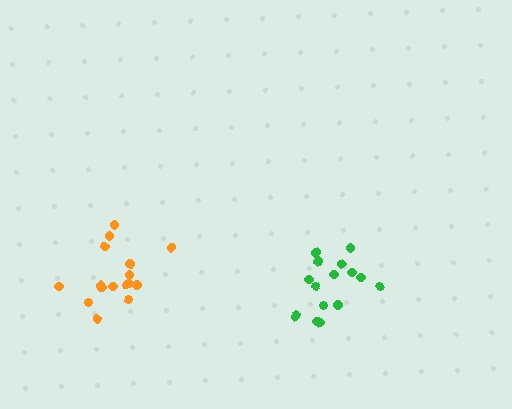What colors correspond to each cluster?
The clusters are colored: green, orange.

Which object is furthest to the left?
The orange cluster is leftmost.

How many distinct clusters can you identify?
There are 2 distinct clusters.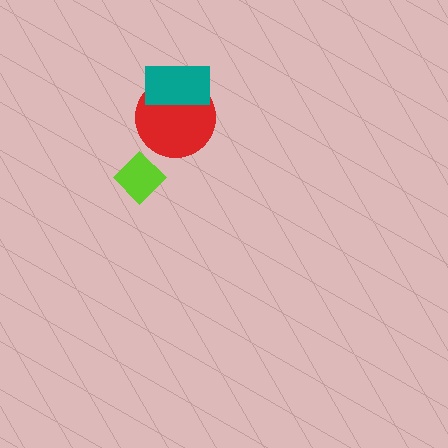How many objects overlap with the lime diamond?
0 objects overlap with the lime diamond.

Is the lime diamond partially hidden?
No, no other shape covers it.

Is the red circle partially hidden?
Yes, it is partially covered by another shape.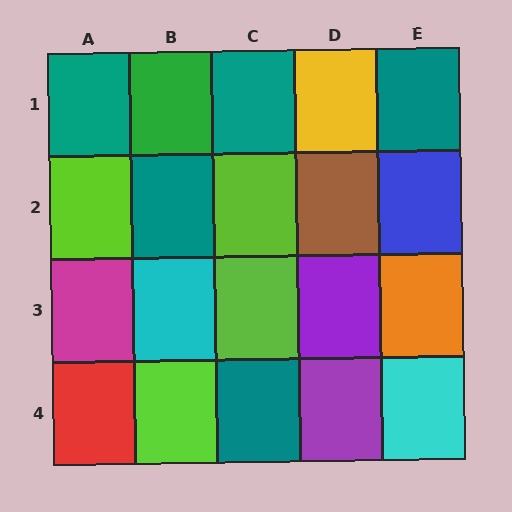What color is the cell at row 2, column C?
Lime.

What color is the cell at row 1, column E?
Teal.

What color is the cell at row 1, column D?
Yellow.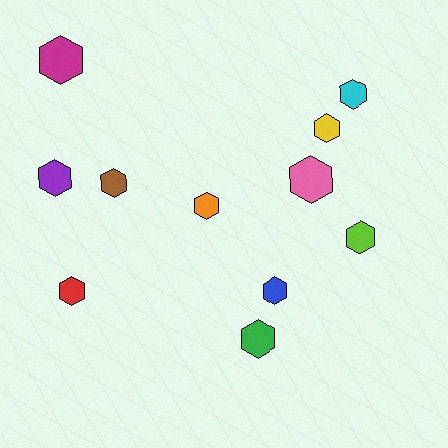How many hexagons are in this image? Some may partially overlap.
There are 11 hexagons.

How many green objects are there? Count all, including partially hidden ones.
There is 1 green object.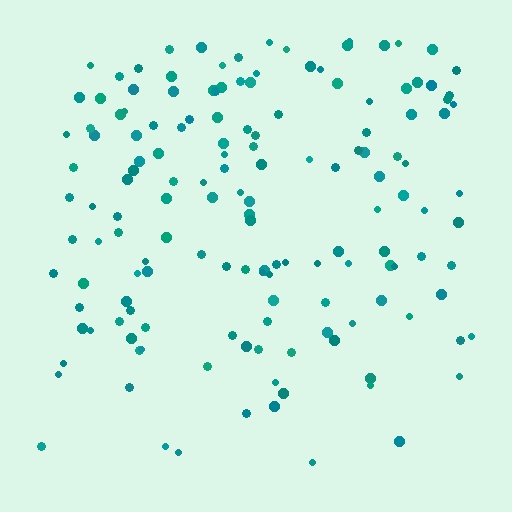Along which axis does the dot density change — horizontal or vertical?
Vertical.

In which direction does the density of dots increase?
From bottom to top, with the top side densest.